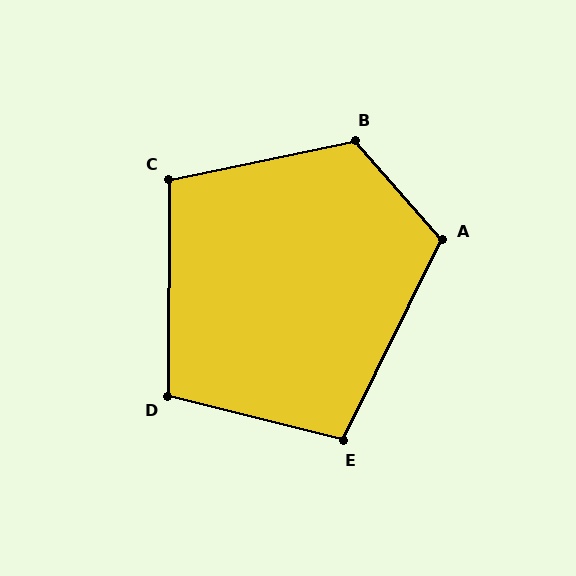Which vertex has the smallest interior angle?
C, at approximately 102 degrees.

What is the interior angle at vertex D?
Approximately 104 degrees (obtuse).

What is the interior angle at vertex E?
Approximately 102 degrees (obtuse).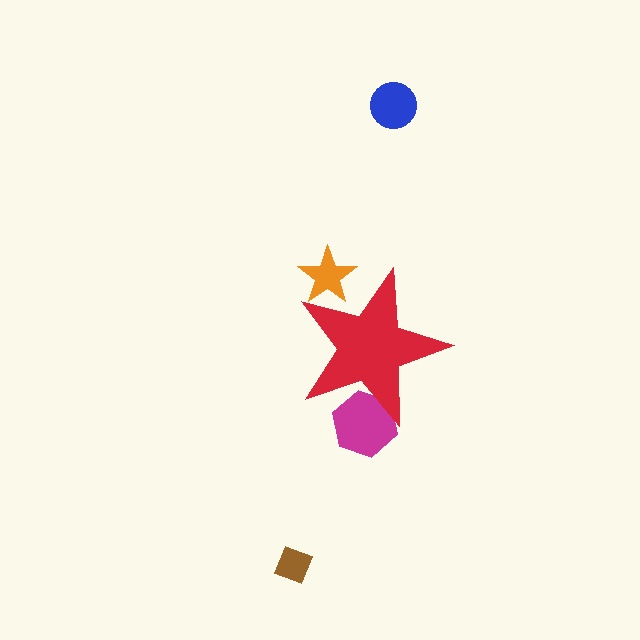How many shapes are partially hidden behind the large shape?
2 shapes are partially hidden.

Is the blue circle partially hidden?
No, the blue circle is fully visible.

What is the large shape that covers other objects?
A red star.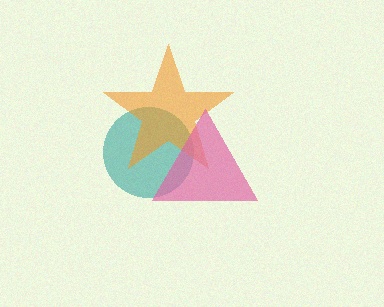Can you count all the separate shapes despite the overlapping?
Yes, there are 3 separate shapes.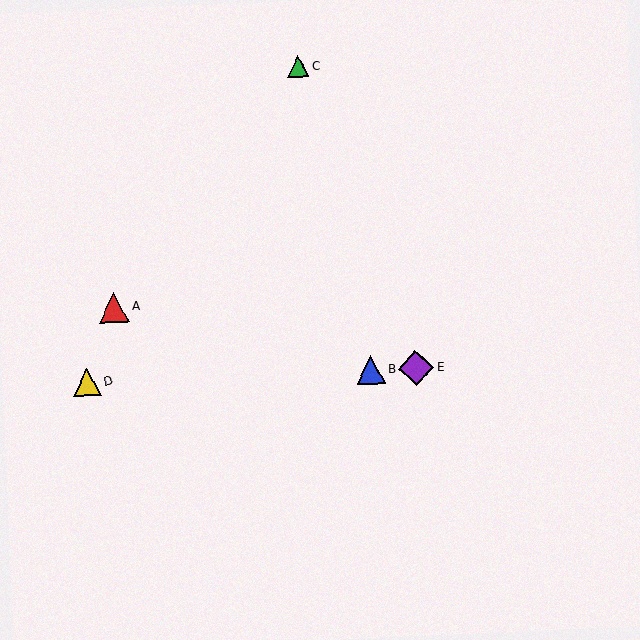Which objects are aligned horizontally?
Objects B, D, E are aligned horizontally.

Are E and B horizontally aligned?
Yes, both are at y≈368.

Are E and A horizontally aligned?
No, E is at y≈368 and A is at y≈307.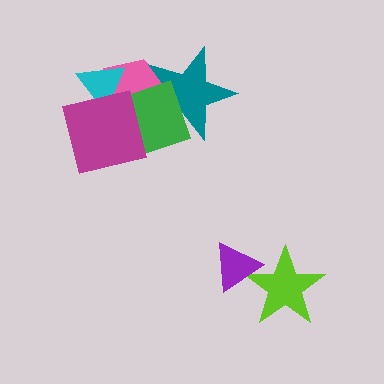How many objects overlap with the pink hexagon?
4 objects overlap with the pink hexagon.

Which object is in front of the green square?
The magenta square is in front of the green square.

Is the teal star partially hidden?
Yes, it is partially covered by another shape.